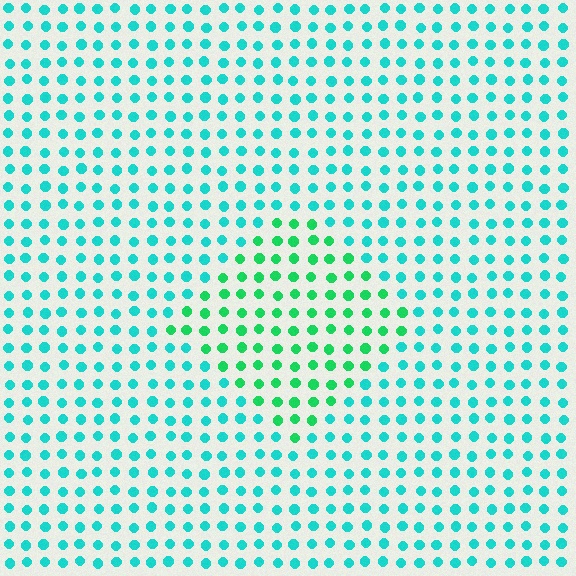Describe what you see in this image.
The image is filled with small cyan elements in a uniform arrangement. A diamond-shaped region is visible where the elements are tinted to a slightly different hue, forming a subtle color boundary.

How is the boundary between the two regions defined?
The boundary is defined purely by a slight shift in hue (about 35 degrees). Spacing, size, and orientation are identical on both sides.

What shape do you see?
I see a diamond.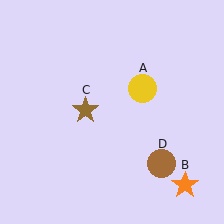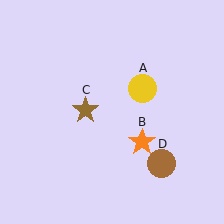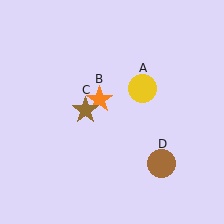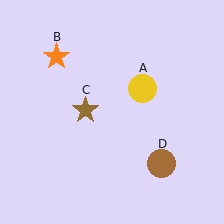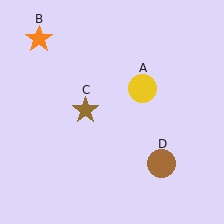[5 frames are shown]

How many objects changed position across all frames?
1 object changed position: orange star (object B).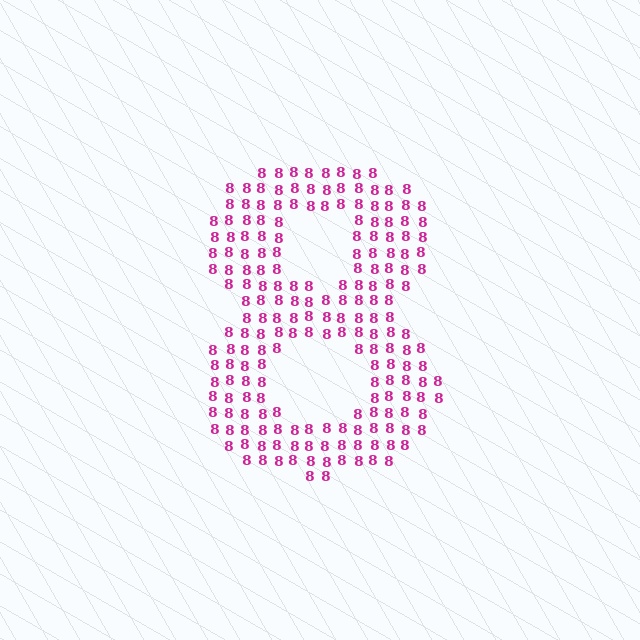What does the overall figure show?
The overall figure shows the digit 8.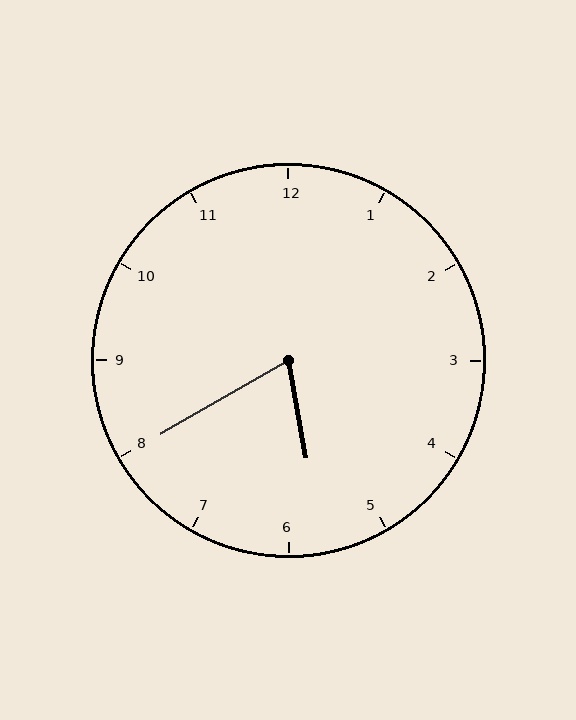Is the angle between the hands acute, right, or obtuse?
It is acute.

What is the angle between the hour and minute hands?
Approximately 70 degrees.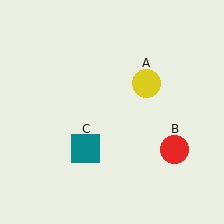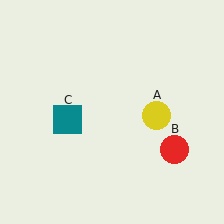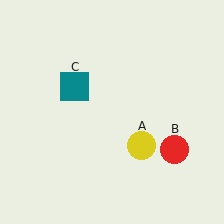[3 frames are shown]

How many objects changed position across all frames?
2 objects changed position: yellow circle (object A), teal square (object C).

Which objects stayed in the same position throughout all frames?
Red circle (object B) remained stationary.